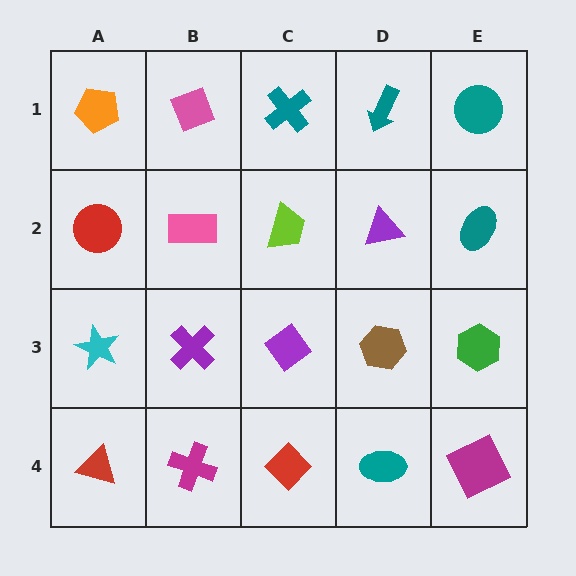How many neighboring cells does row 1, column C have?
3.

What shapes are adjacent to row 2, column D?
A teal arrow (row 1, column D), a brown hexagon (row 3, column D), a lime trapezoid (row 2, column C), a teal ellipse (row 2, column E).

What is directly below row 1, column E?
A teal ellipse.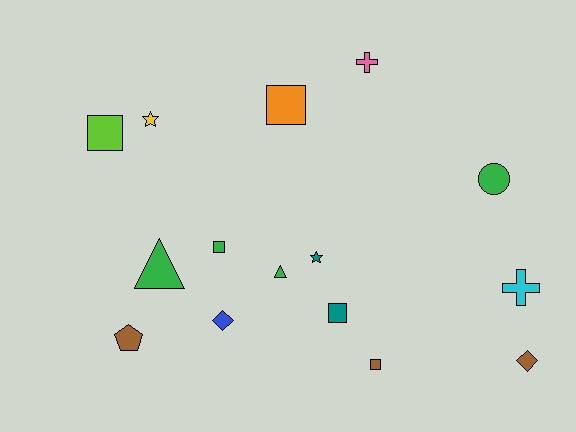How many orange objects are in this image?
There is 1 orange object.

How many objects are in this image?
There are 15 objects.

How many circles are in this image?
There is 1 circle.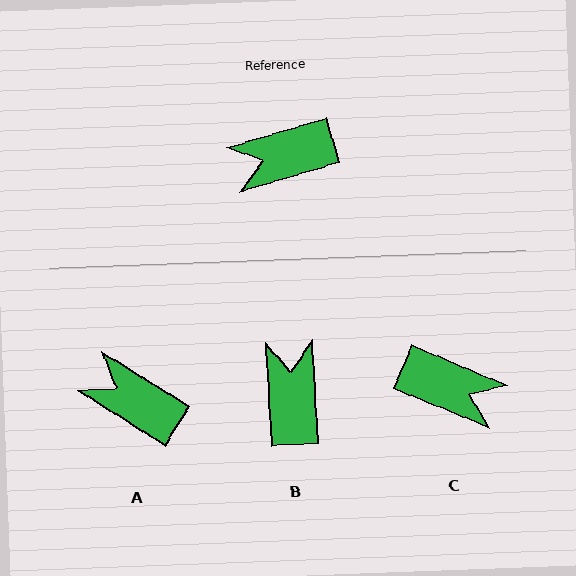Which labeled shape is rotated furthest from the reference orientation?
C, about 141 degrees away.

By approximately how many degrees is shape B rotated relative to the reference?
Approximately 103 degrees clockwise.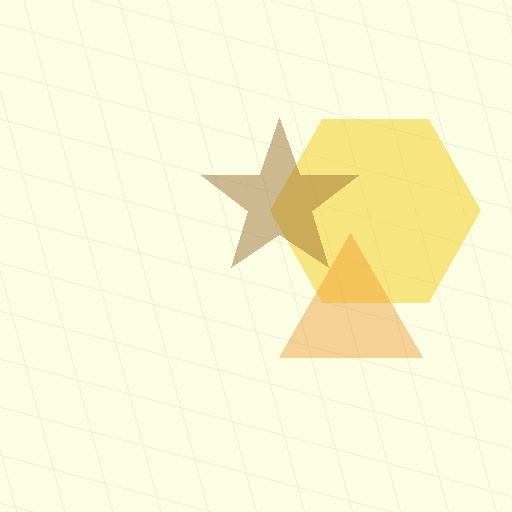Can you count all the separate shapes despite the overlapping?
Yes, there are 3 separate shapes.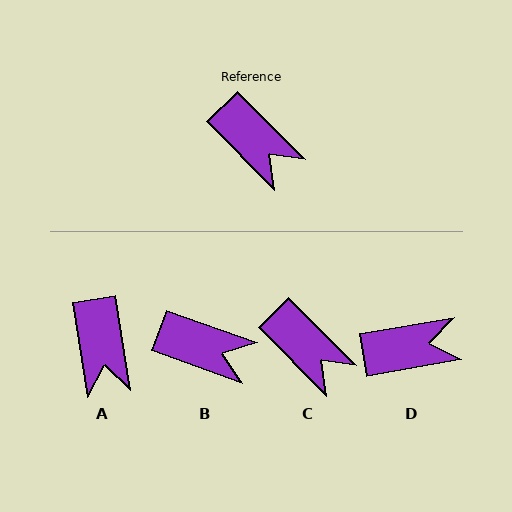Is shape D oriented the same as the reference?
No, it is off by about 55 degrees.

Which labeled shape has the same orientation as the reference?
C.